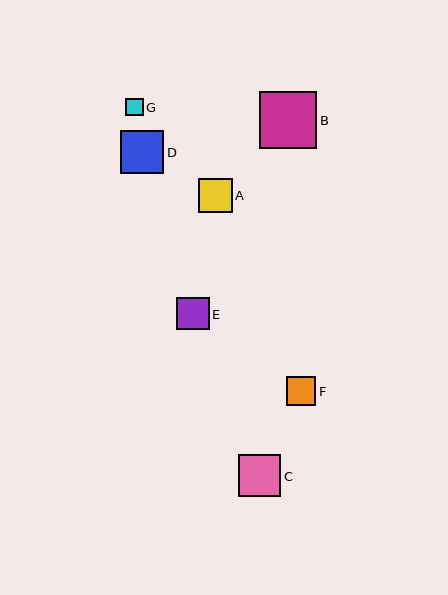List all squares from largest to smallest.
From largest to smallest: B, D, C, A, E, F, G.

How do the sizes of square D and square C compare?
Square D and square C are approximately the same size.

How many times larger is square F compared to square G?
Square F is approximately 1.7 times the size of square G.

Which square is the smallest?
Square G is the smallest with a size of approximately 17 pixels.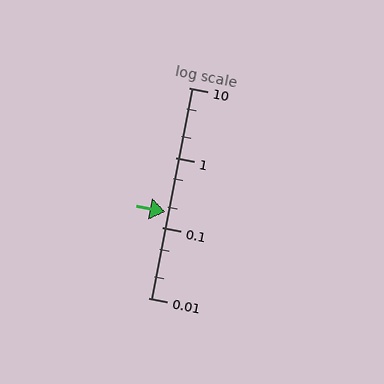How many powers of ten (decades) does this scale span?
The scale spans 3 decades, from 0.01 to 10.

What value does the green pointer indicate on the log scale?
The pointer indicates approximately 0.17.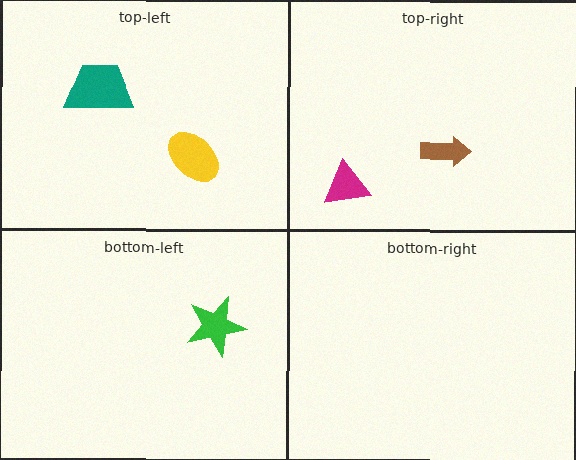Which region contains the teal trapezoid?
The top-left region.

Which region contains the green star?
The bottom-left region.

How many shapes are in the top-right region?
2.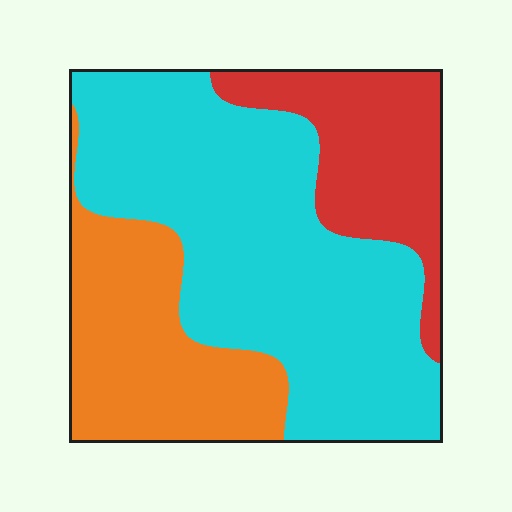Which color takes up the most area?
Cyan, at roughly 55%.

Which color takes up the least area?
Red, at roughly 20%.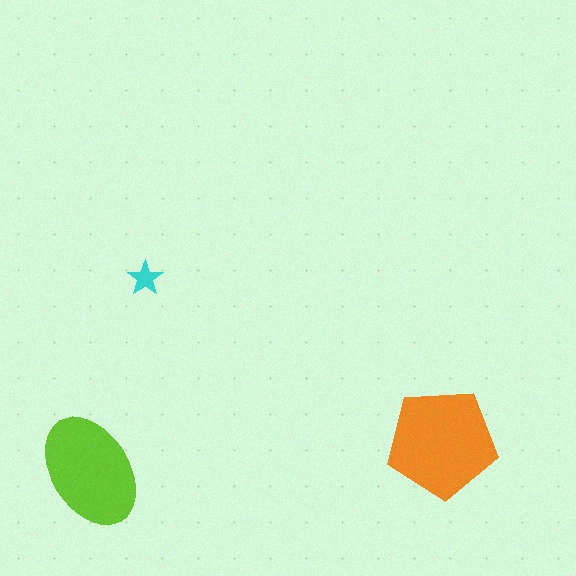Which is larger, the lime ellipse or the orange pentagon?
The orange pentagon.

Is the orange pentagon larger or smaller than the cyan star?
Larger.